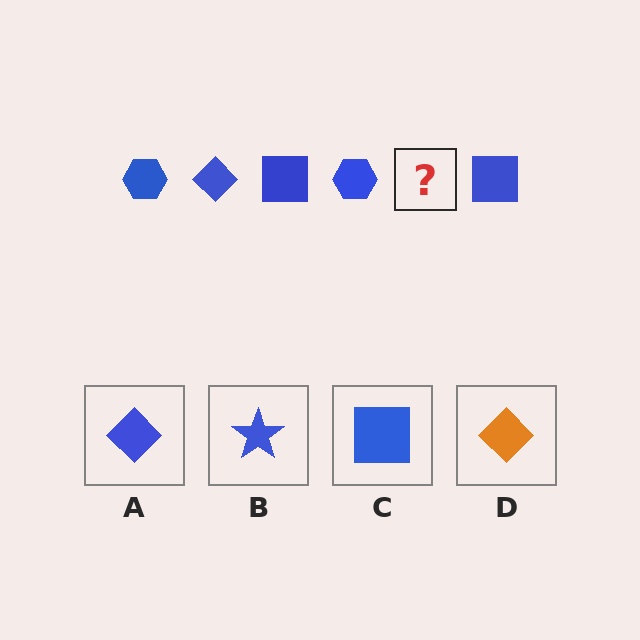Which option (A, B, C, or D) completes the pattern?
A.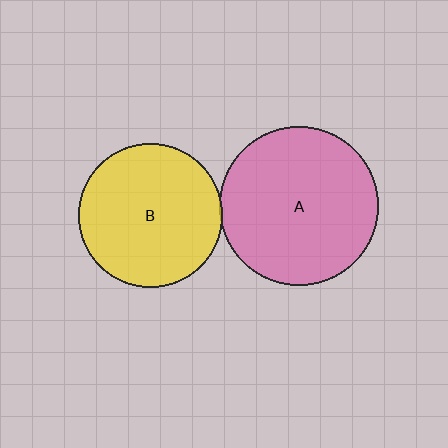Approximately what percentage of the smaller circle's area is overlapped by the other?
Approximately 5%.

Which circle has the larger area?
Circle A (pink).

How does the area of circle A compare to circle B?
Approximately 1.2 times.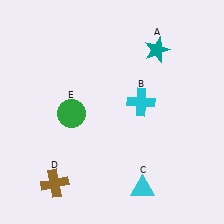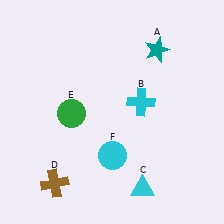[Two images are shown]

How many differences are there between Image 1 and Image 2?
There is 1 difference between the two images.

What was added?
A cyan circle (F) was added in Image 2.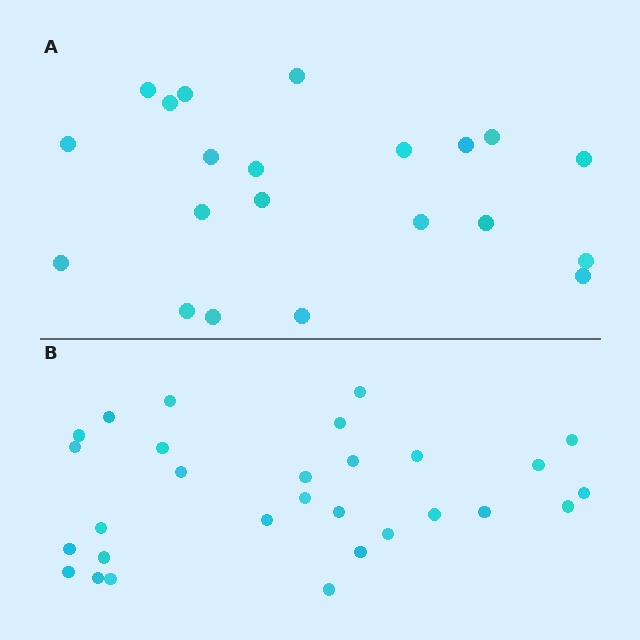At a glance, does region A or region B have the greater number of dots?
Region B (the bottom region) has more dots.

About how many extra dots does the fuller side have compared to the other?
Region B has roughly 8 or so more dots than region A.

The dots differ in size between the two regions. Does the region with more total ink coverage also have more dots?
No. Region A has more total ink coverage because its dots are larger, but region B actually contains more individual dots. Total area can be misleading — the number of items is what matters here.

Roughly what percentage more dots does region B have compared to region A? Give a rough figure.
About 40% more.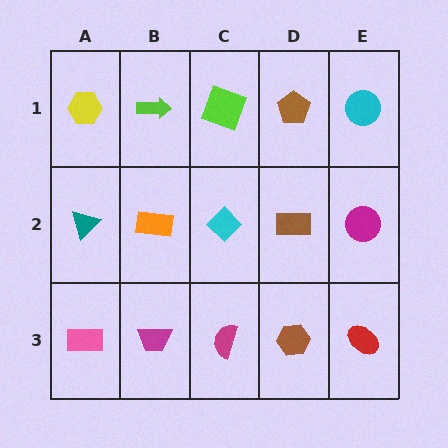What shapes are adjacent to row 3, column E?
A magenta circle (row 2, column E), a brown hexagon (row 3, column D).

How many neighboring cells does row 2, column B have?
4.